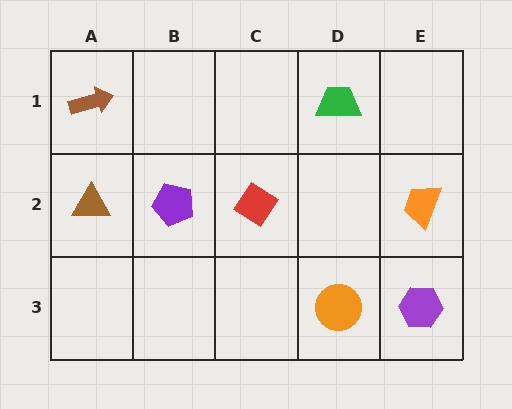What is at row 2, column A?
A brown triangle.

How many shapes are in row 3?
2 shapes.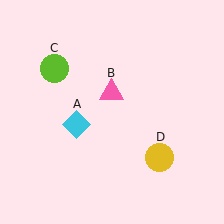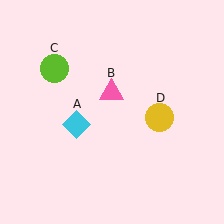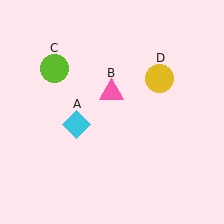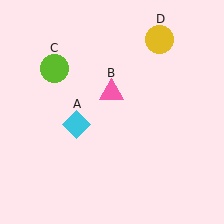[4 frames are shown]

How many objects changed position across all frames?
1 object changed position: yellow circle (object D).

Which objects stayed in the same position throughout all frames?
Cyan diamond (object A) and pink triangle (object B) and lime circle (object C) remained stationary.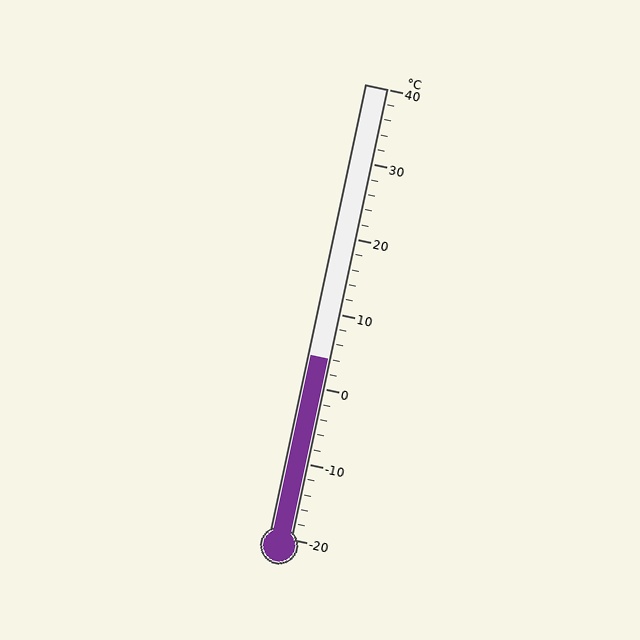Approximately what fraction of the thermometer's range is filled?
The thermometer is filled to approximately 40% of its range.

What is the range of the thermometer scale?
The thermometer scale ranges from -20°C to 40°C.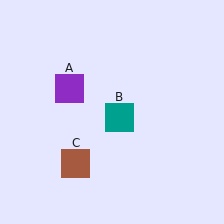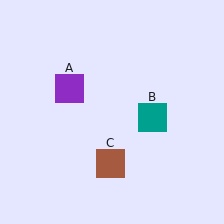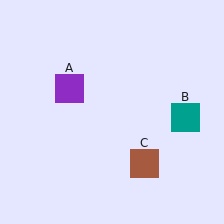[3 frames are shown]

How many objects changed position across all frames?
2 objects changed position: teal square (object B), brown square (object C).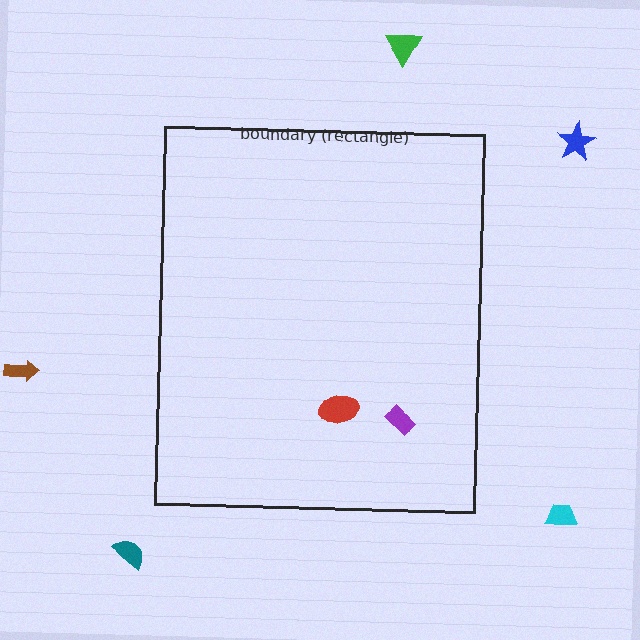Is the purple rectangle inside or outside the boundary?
Inside.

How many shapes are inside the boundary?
2 inside, 5 outside.